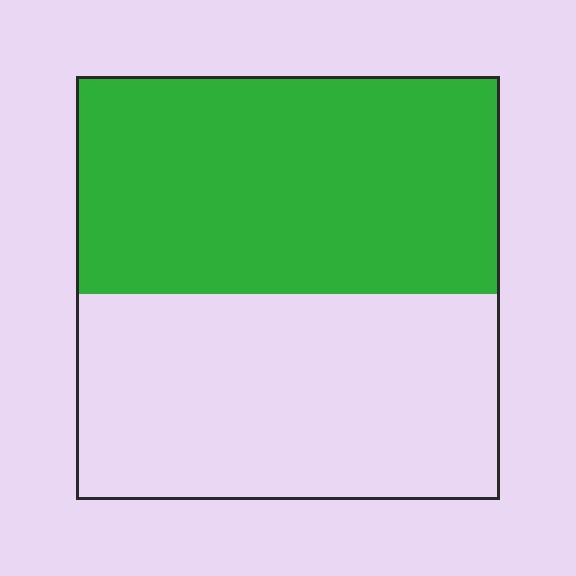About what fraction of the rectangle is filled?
About one half (1/2).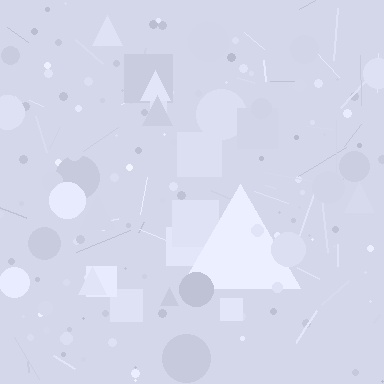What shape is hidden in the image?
A triangle is hidden in the image.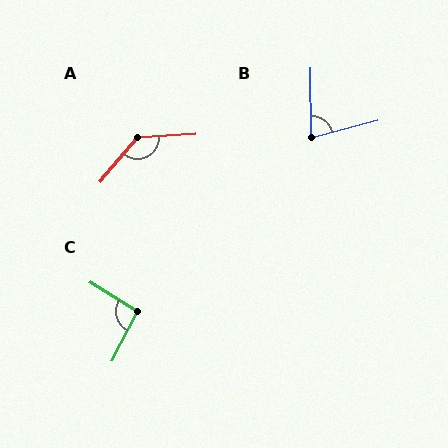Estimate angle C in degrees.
Approximately 95 degrees.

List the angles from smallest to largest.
B (76°), C (95°), A (134°).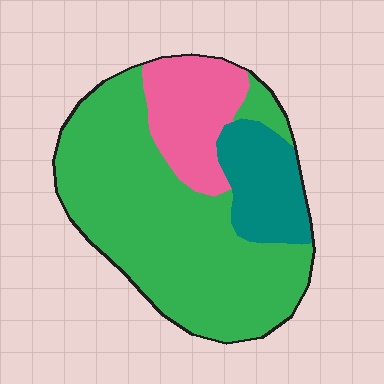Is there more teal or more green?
Green.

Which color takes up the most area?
Green, at roughly 65%.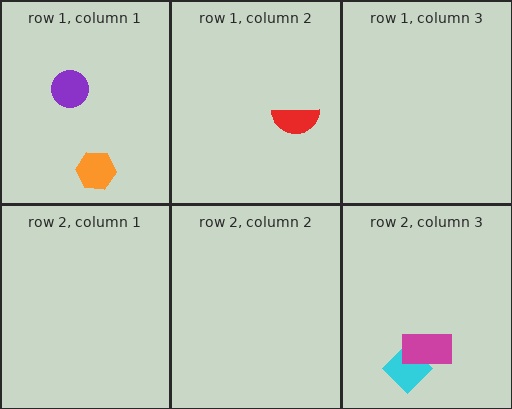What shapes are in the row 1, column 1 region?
The purple circle, the orange hexagon.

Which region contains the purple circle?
The row 1, column 1 region.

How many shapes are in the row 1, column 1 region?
2.